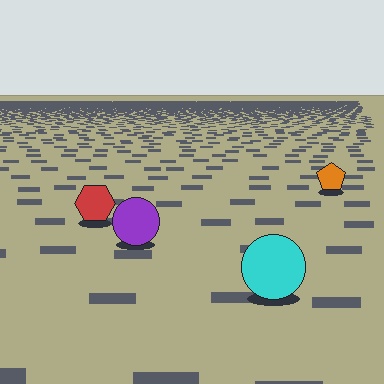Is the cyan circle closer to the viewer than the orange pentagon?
Yes. The cyan circle is closer — you can tell from the texture gradient: the ground texture is coarser near it.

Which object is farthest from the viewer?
The orange pentagon is farthest from the viewer. It appears smaller and the ground texture around it is denser.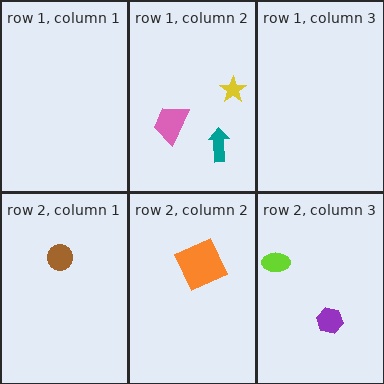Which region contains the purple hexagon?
The row 2, column 3 region.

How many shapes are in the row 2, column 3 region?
2.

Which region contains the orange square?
The row 2, column 2 region.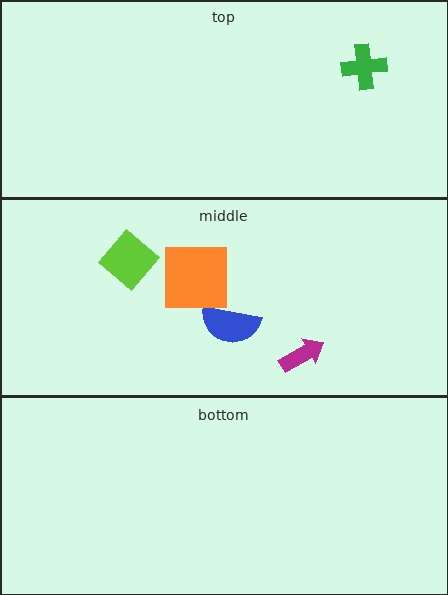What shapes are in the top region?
The green cross.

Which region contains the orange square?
The middle region.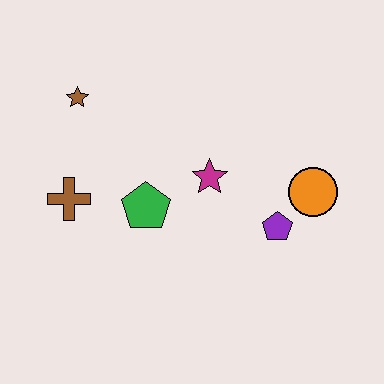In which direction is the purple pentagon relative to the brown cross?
The purple pentagon is to the right of the brown cross.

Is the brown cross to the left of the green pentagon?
Yes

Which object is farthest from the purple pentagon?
The brown star is farthest from the purple pentagon.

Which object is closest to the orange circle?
The purple pentagon is closest to the orange circle.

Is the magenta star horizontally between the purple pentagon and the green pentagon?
Yes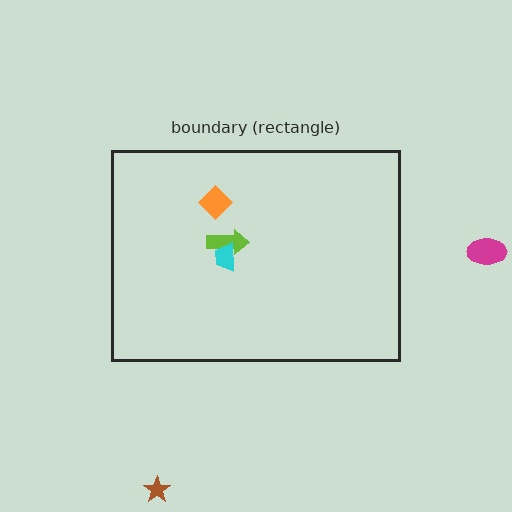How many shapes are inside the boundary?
3 inside, 2 outside.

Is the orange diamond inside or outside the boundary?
Inside.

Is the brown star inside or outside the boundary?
Outside.